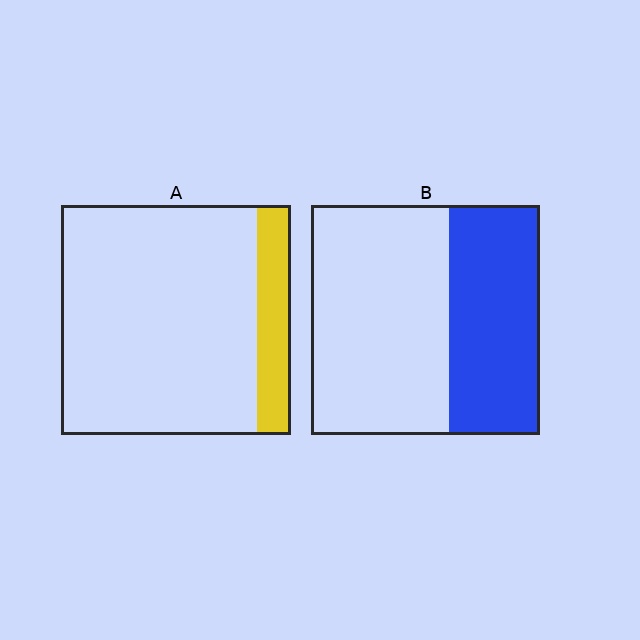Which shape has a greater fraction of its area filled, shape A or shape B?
Shape B.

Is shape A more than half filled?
No.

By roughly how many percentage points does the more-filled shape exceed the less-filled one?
By roughly 25 percentage points (B over A).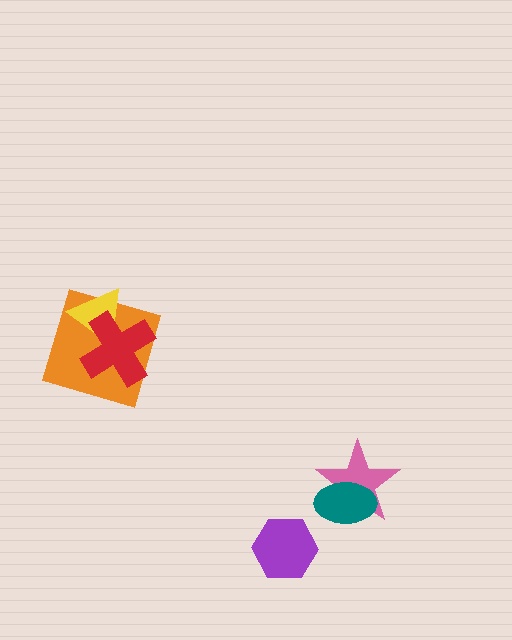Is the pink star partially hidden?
Yes, it is partially covered by another shape.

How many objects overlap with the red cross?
2 objects overlap with the red cross.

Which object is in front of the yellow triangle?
The red cross is in front of the yellow triangle.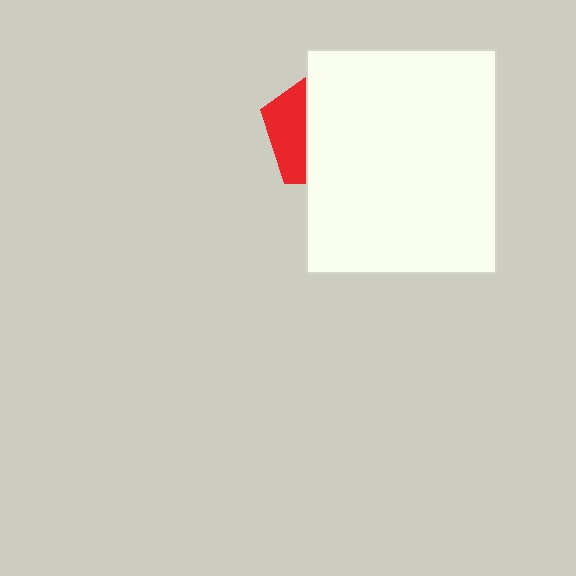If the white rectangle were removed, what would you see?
You would see the complete red pentagon.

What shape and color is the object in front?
The object in front is a white rectangle.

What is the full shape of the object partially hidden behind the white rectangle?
The partially hidden object is a red pentagon.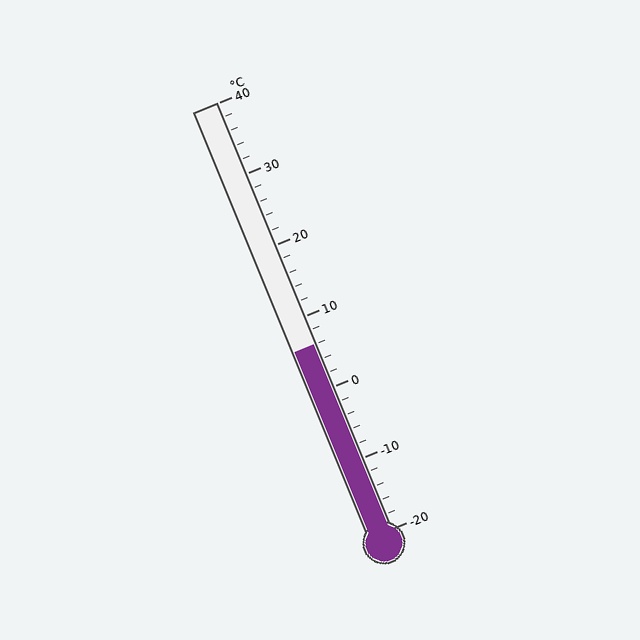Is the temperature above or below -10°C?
The temperature is above -10°C.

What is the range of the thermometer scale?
The thermometer scale ranges from -20°C to 40°C.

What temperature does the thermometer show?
The thermometer shows approximately 6°C.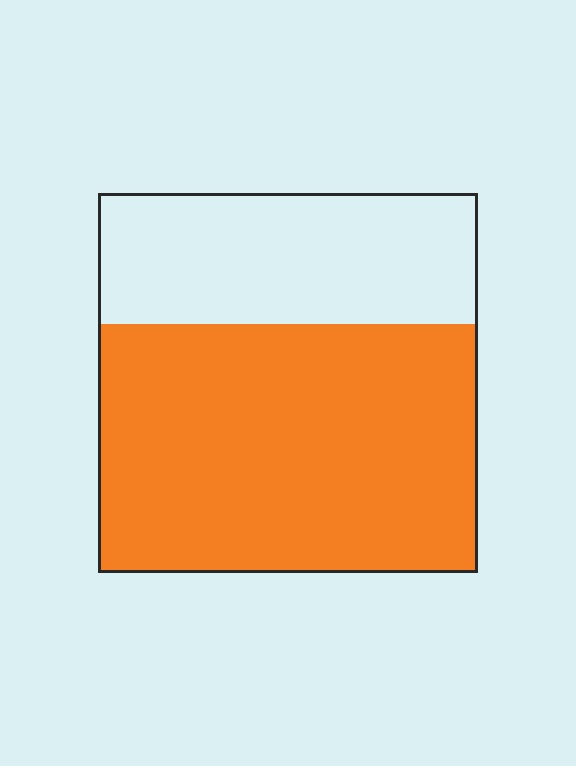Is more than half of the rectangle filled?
Yes.